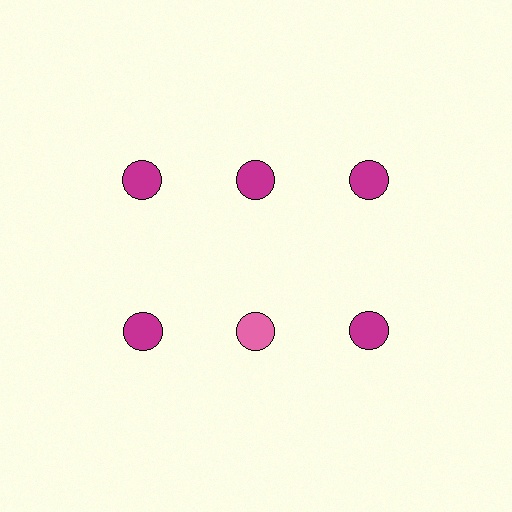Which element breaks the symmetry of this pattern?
The pink circle in the second row, second from left column breaks the symmetry. All other shapes are magenta circles.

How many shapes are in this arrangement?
There are 6 shapes arranged in a grid pattern.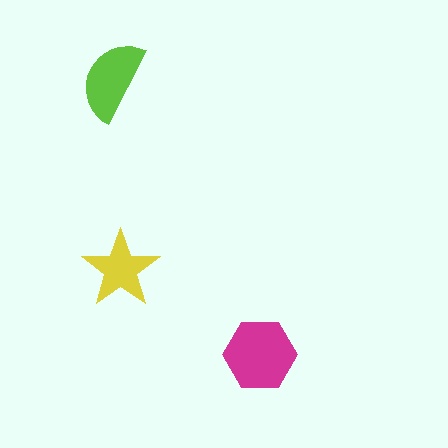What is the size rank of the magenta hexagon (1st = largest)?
1st.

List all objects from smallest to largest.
The yellow star, the lime semicircle, the magenta hexagon.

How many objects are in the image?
There are 3 objects in the image.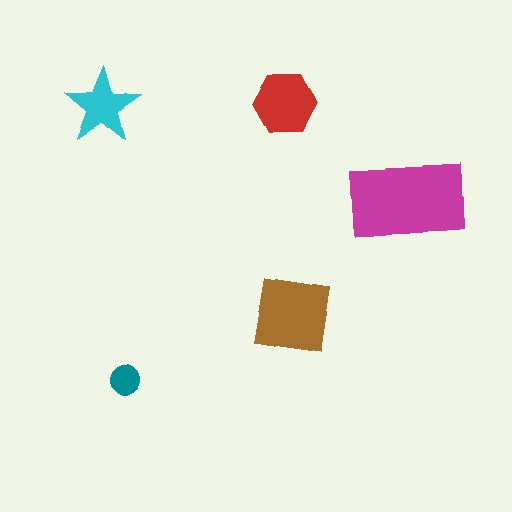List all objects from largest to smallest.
The magenta rectangle, the brown square, the red hexagon, the cyan star, the teal circle.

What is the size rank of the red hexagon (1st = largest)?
3rd.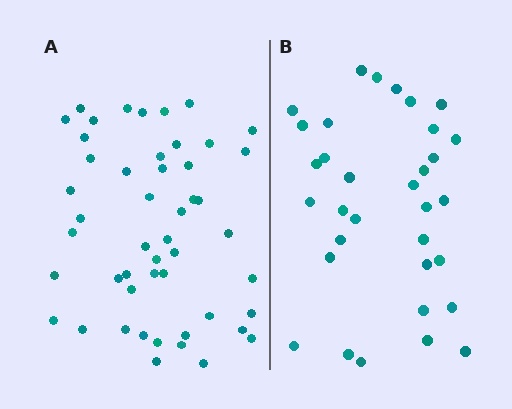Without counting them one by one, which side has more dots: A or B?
Region A (the left region) has more dots.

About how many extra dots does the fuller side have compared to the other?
Region A has approximately 15 more dots than region B.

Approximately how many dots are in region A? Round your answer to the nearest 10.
About 50 dots. (The exact count is 49, which rounds to 50.)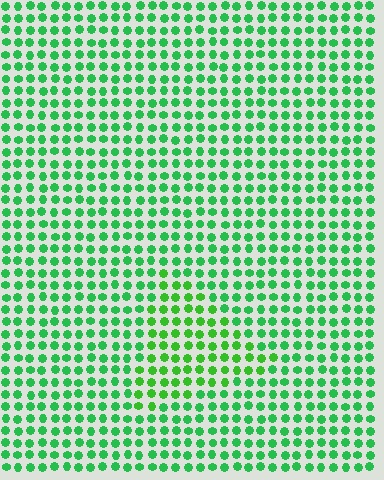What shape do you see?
I see a triangle.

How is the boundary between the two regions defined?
The boundary is defined purely by a slight shift in hue (about 21 degrees). Spacing, size, and orientation are identical on both sides.